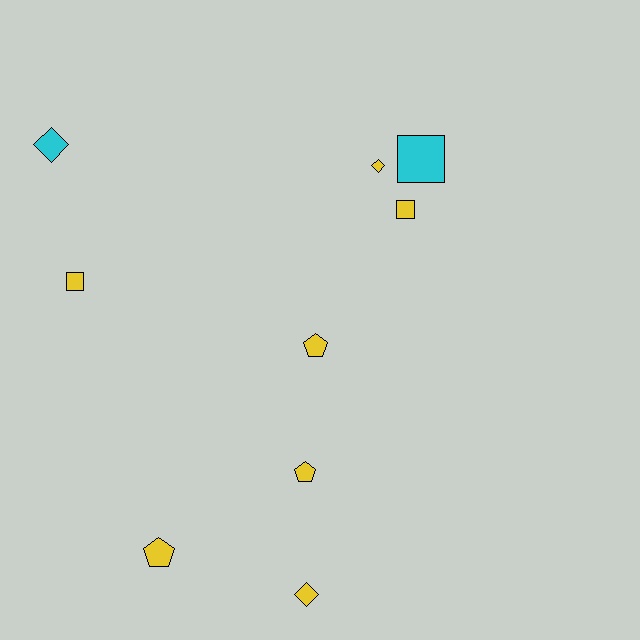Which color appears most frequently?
Yellow, with 7 objects.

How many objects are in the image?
There are 9 objects.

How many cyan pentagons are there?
There are no cyan pentagons.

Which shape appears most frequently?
Pentagon, with 3 objects.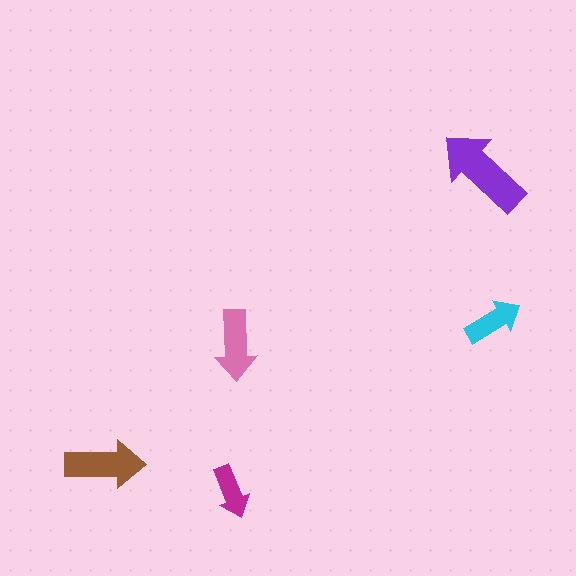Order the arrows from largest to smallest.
the purple one, the brown one, the pink one, the cyan one, the magenta one.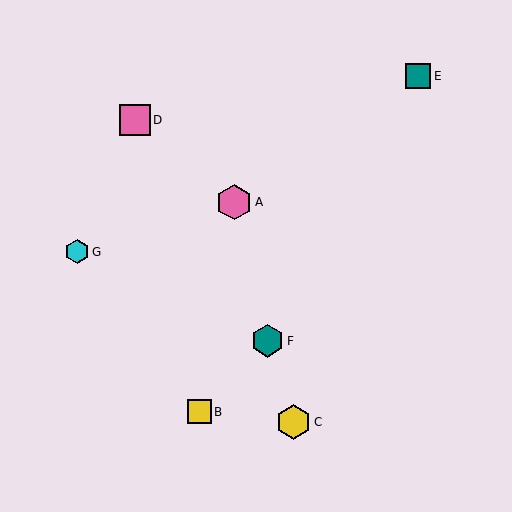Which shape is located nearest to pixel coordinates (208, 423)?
The yellow square (labeled B) at (199, 412) is nearest to that location.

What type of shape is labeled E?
Shape E is a teal square.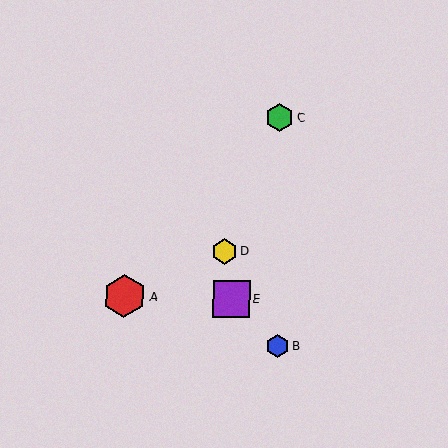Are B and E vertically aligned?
No, B is at x≈278 and E is at x≈231.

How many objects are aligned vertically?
2 objects (B, C) are aligned vertically.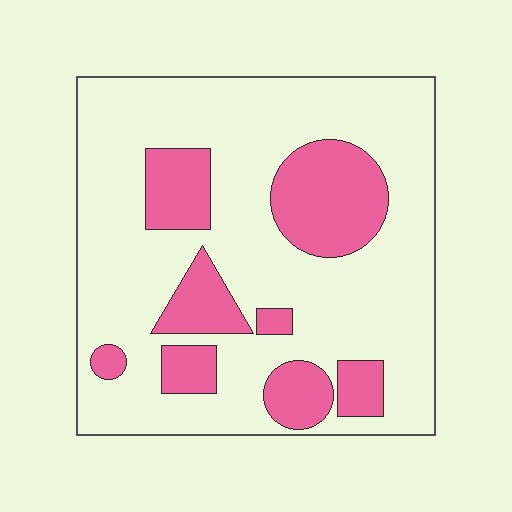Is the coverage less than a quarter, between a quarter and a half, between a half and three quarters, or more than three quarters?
Between a quarter and a half.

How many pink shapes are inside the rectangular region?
8.